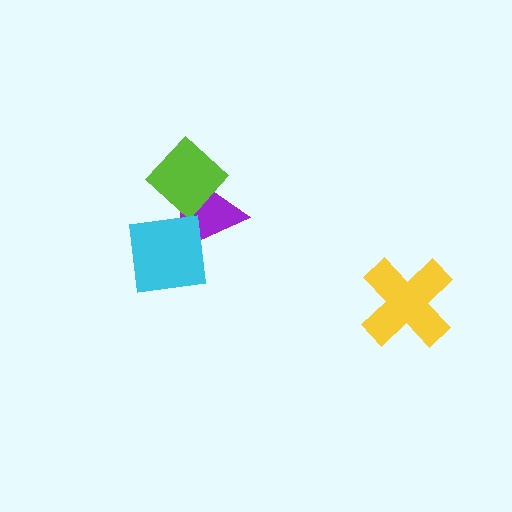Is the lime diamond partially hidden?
No, no other shape covers it.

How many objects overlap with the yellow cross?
0 objects overlap with the yellow cross.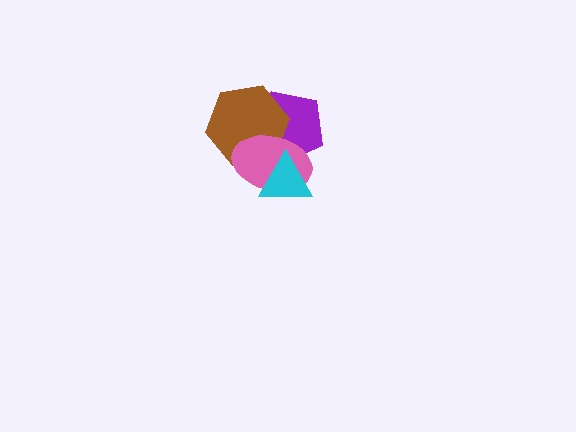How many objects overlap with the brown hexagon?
2 objects overlap with the brown hexagon.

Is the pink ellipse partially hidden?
Yes, it is partially covered by another shape.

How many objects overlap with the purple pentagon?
3 objects overlap with the purple pentagon.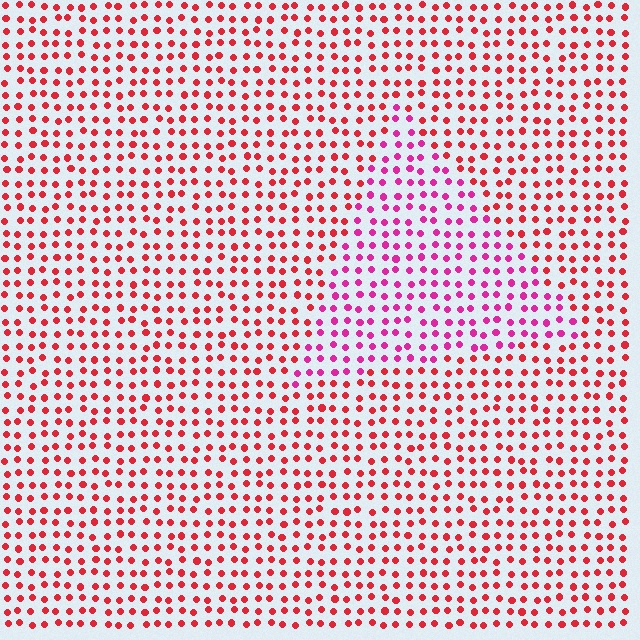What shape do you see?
I see a triangle.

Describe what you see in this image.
The image is filled with small red elements in a uniform arrangement. A triangle-shaped region is visible where the elements are tinted to a slightly different hue, forming a subtle color boundary.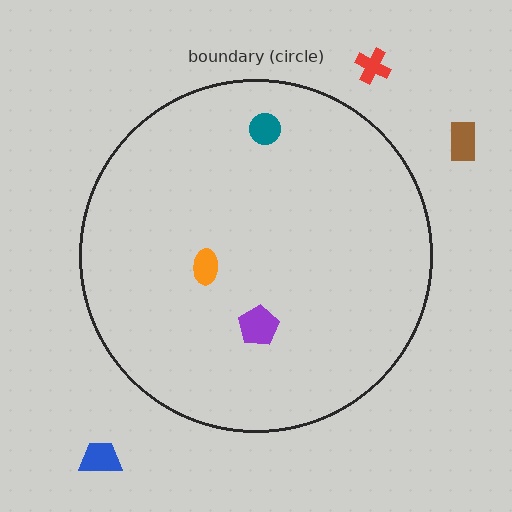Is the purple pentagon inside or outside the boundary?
Inside.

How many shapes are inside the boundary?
3 inside, 3 outside.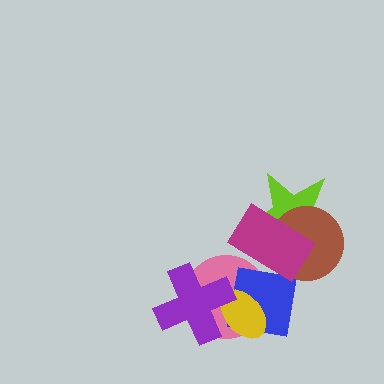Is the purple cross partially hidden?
No, no other shape covers it.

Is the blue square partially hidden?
Yes, it is partially covered by another shape.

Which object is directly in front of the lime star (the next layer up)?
The brown circle is directly in front of the lime star.